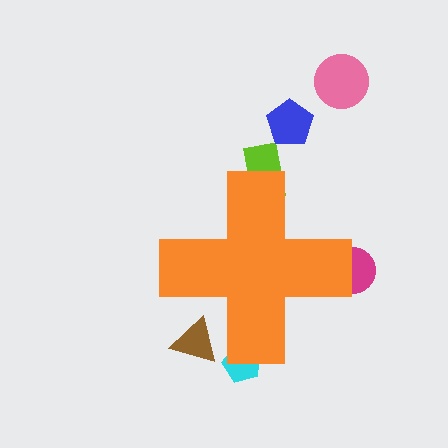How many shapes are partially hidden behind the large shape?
4 shapes are partially hidden.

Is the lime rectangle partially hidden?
Yes, the lime rectangle is partially hidden behind the orange cross.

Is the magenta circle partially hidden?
Yes, the magenta circle is partially hidden behind the orange cross.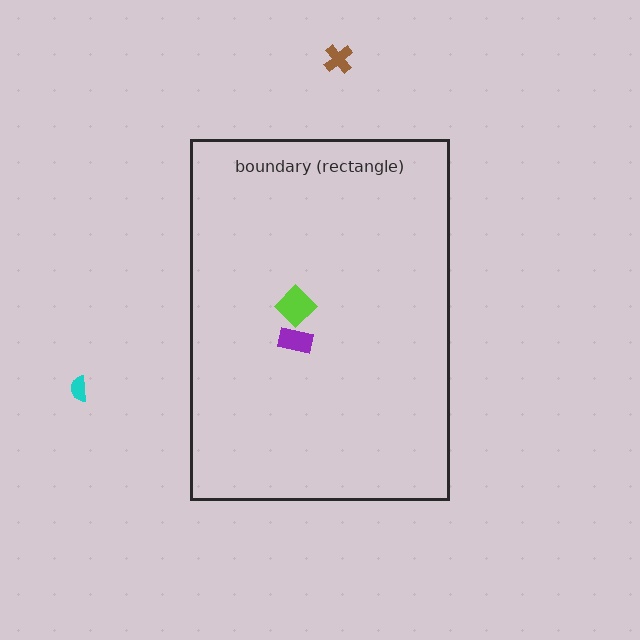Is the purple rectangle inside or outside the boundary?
Inside.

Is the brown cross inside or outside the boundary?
Outside.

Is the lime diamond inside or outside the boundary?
Inside.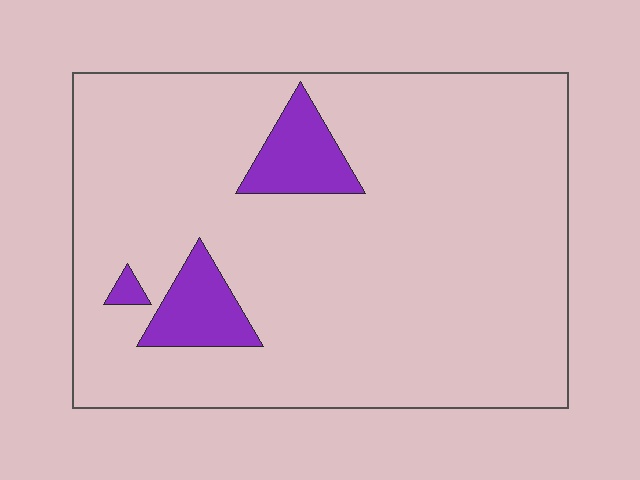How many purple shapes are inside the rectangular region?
3.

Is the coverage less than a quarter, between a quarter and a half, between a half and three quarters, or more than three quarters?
Less than a quarter.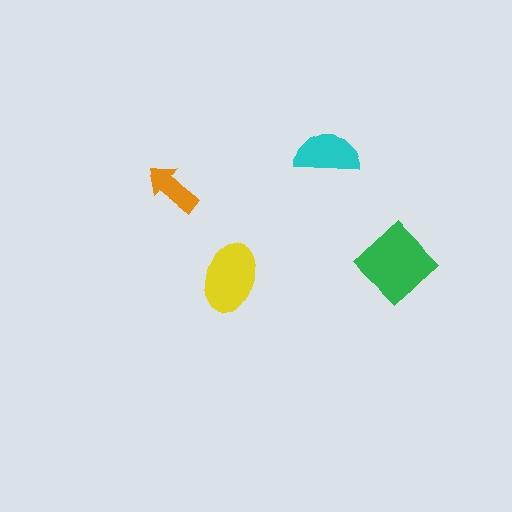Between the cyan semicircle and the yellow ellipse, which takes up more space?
The yellow ellipse.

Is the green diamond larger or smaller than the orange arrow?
Larger.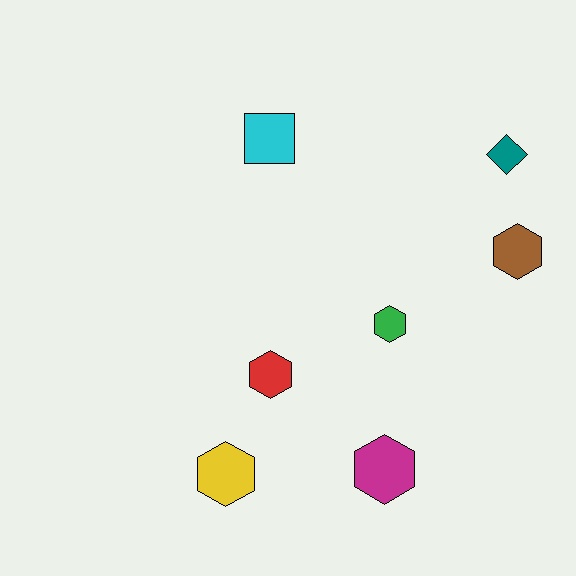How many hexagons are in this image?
There are 5 hexagons.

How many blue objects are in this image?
There are no blue objects.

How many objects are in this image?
There are 7 objects.